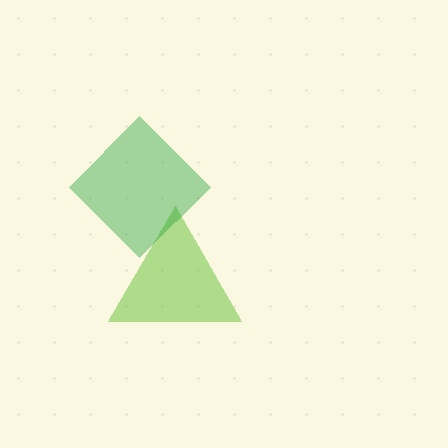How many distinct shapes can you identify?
There are 2 distinct shapes: a lime triangle, a green diamond.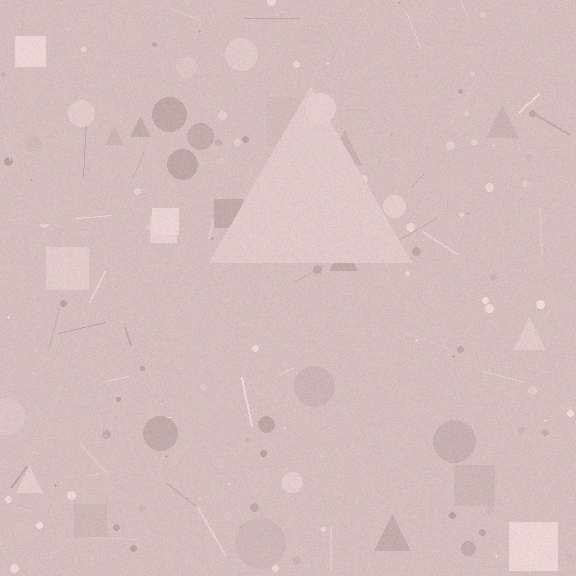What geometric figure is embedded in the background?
A triangle is embedded in the background.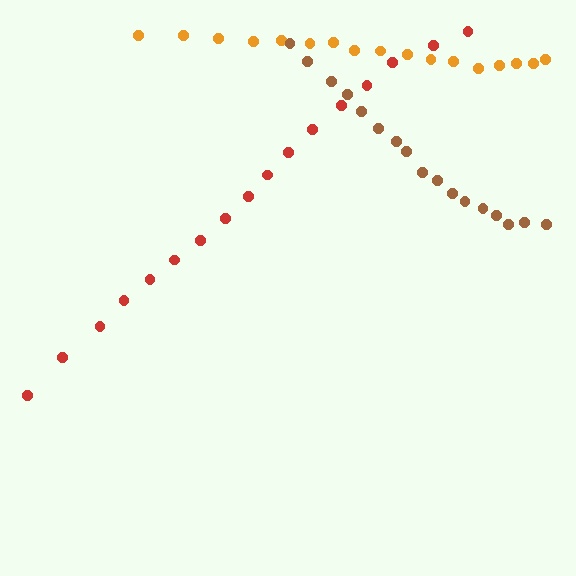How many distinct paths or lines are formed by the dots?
There are 3 distinct paths.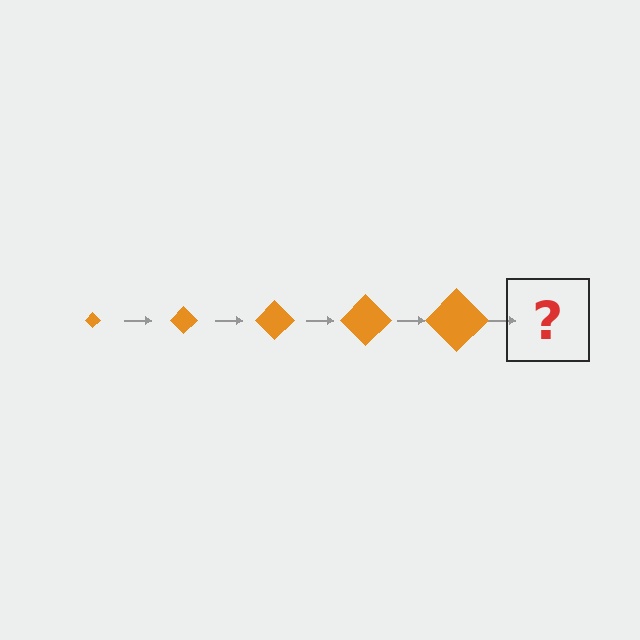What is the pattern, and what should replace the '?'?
The pattern is that the diamond gets progressively larger each step. The '?' should be an orange diamond, larger than the previous one.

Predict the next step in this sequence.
The next step is an orange diamond, larger than the previous one.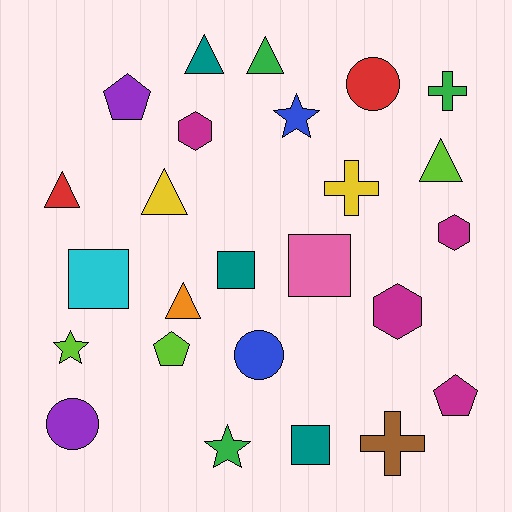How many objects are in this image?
There are 25 objects.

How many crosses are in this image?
There are 3 crosses.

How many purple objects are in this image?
There are 2 purple objects.